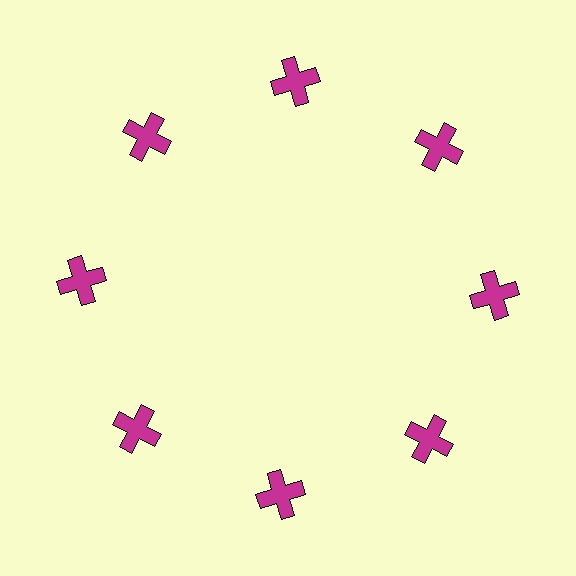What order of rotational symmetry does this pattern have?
This pattern has 8-fold rotational symmetry.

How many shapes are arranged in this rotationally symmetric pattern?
There are 8 shapes, arranged in 8 groups of 1.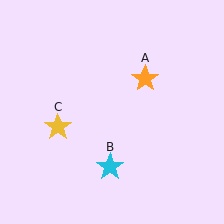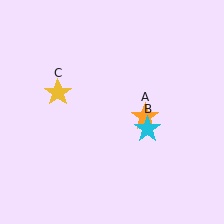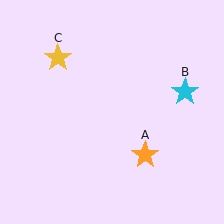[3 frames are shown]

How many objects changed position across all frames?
3 objects changed position: orange star (object A), cyan star (object B), yellow star (object C).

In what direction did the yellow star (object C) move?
The yellow star (object C) moved up.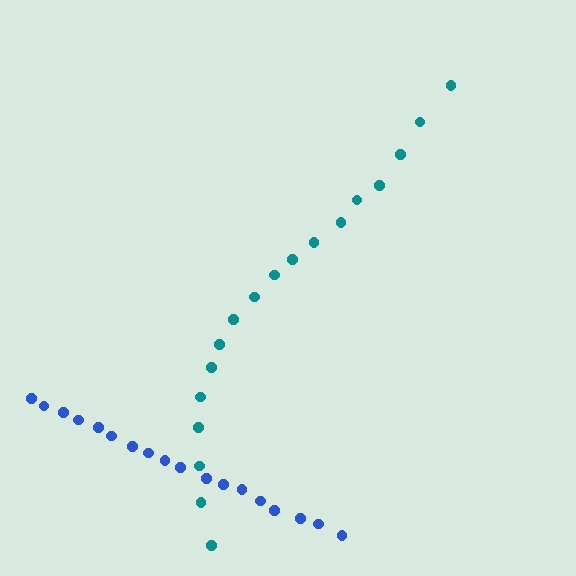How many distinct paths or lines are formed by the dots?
There are 2 distinct paths.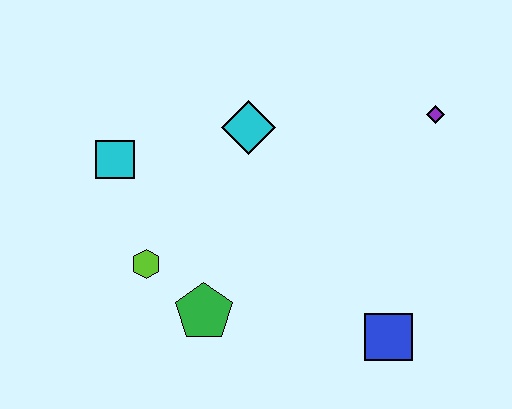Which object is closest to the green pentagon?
The lime hexagon is closest to the green pentagon.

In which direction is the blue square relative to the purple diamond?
The blue square is below the purple diamond.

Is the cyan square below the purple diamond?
Yes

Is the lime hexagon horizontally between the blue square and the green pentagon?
No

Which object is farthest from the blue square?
The cyan square is farthest from the blue square.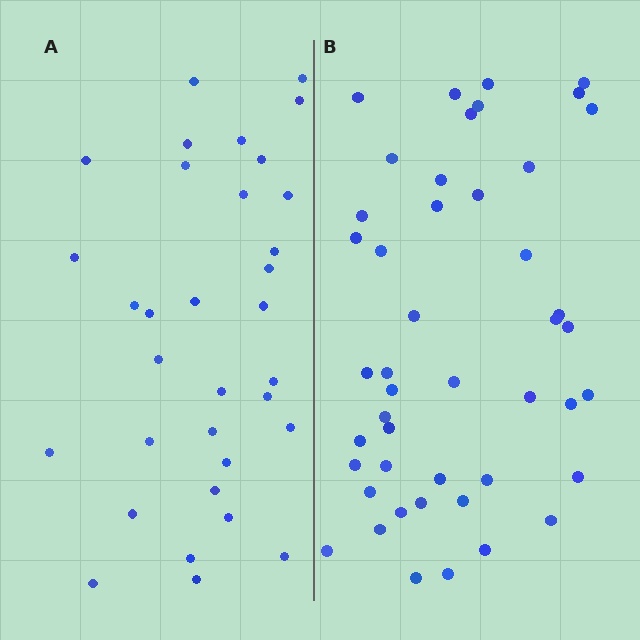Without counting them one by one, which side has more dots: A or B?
Region B (the right region) has more dots.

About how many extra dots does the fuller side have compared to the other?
Region B has approximately 15 more dots than region A.